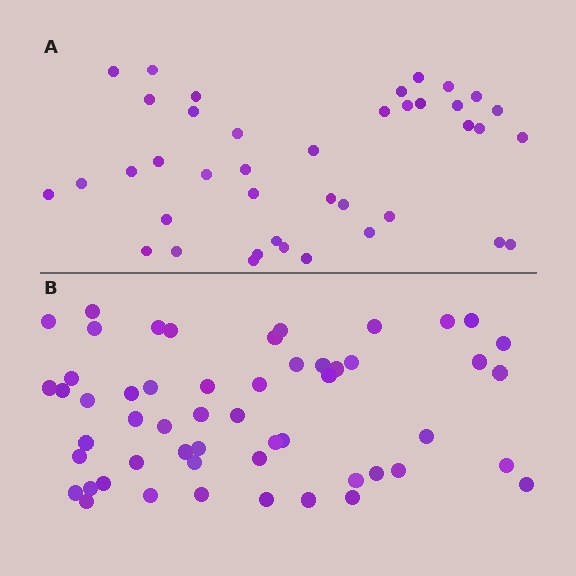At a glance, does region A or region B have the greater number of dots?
Region B (the bottom region) has more dots.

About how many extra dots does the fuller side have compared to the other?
Region B has approximately 15 more dots than region A.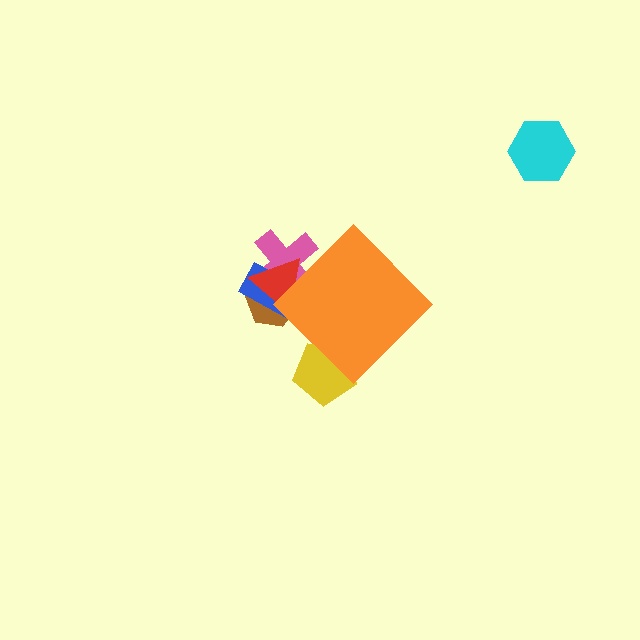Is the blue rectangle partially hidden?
Yes, the blue rectangle is partially hidden behind the orange diamond.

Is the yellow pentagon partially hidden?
Yes, the yellow pentagon is partially hidden behind the orange diamond.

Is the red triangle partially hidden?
Yes, the red triangle is partially hidden behind the orange diamond.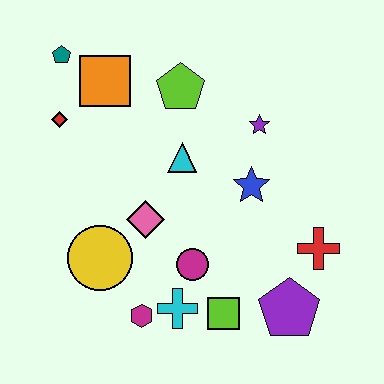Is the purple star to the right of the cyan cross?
Yes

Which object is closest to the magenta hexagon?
The cyan cross is closest to the magenta hexagon.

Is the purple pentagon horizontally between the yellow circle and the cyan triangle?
No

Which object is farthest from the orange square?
The purple pentagon is farthest from the orange square.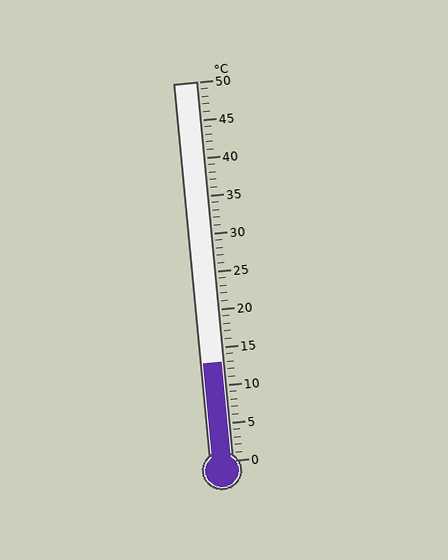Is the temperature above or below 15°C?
The temperature is below 15°C.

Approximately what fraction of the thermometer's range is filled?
The thermometer is filled to approximately 25% of its range.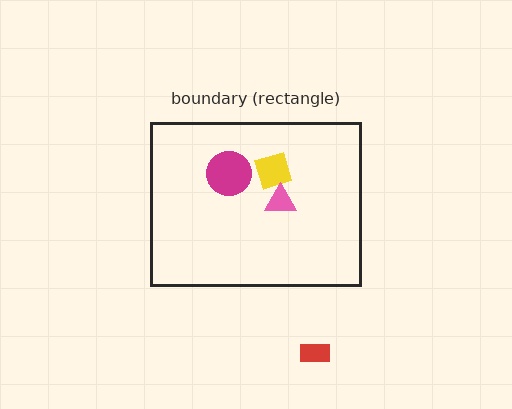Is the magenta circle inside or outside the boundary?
Inside.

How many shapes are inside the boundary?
3 inside, 1 outside.